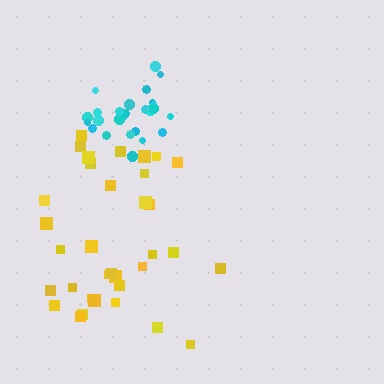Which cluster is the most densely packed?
Cyan.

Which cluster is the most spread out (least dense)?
Yellow.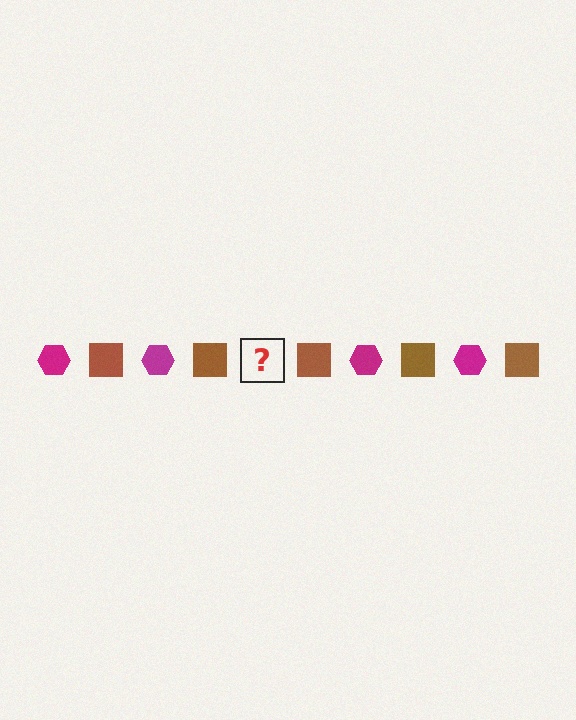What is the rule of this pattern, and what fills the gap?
The rule is that the pattern alternates between magenta hexagon and brown square. The gap should be filled with a magenta hexagon.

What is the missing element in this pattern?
The missing element is a magenta hexagon.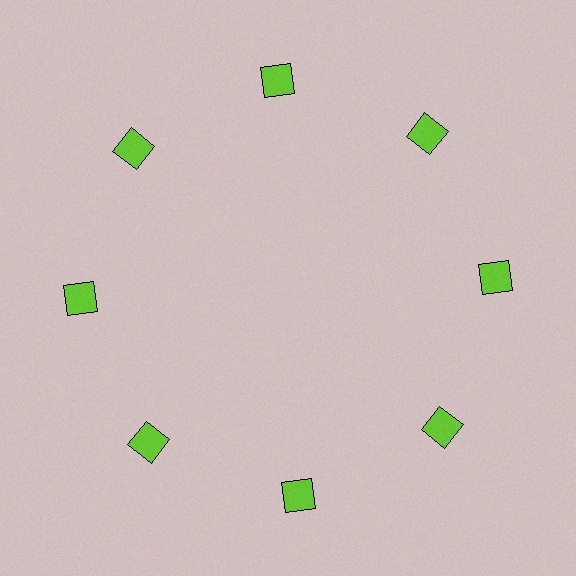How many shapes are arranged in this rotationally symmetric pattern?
There are 8 shapes, arranged in 8 groups of 1.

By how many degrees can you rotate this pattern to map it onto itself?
The pattern maps onto itself every 45 degrees of rotation.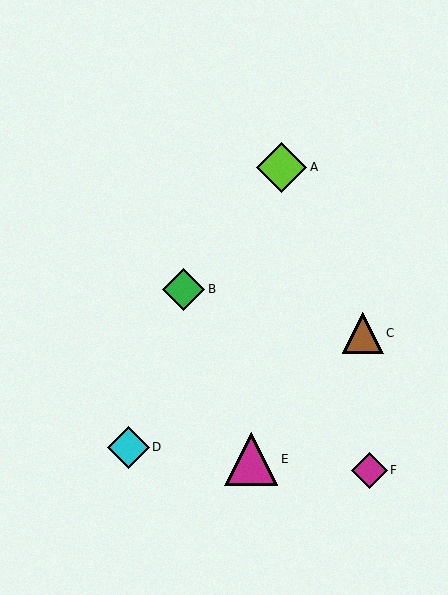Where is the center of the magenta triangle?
The center of the magenta triangle is at (251, 459).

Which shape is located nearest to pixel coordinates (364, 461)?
The magenta diamond (labeled F) at (369, 470) is nearest to that location.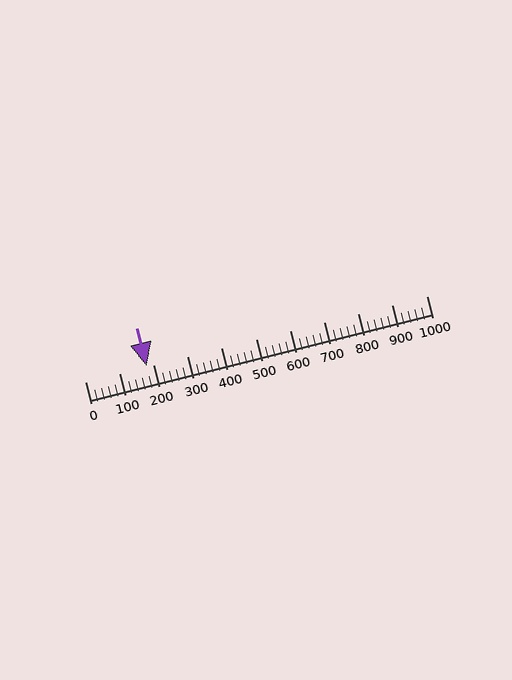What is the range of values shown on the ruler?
The ruler shows values from 0 to 1000.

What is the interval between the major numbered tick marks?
The major tick marks are spaced 100 units apart.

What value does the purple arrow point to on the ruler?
The purple arrow points to approximately 182.